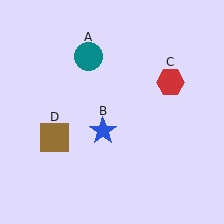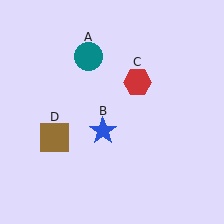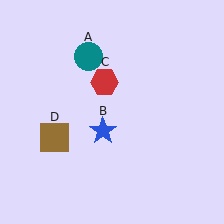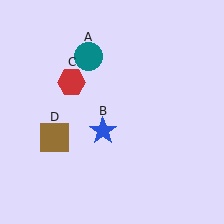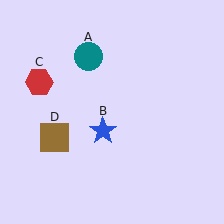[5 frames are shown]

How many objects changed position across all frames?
1 object changed position: red hexagon (object C).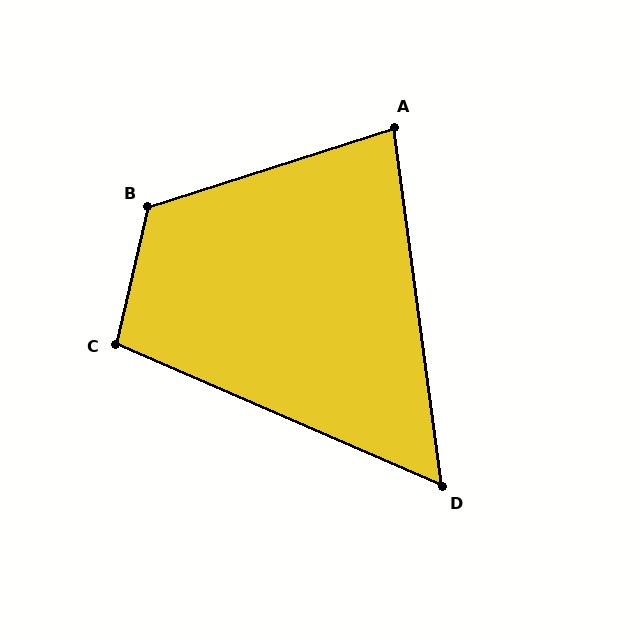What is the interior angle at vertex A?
Approximately 80 degrees (acute).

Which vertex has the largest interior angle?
B, at approximately 121 degrees.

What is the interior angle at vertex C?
Approximately 100 degrees (obtuse).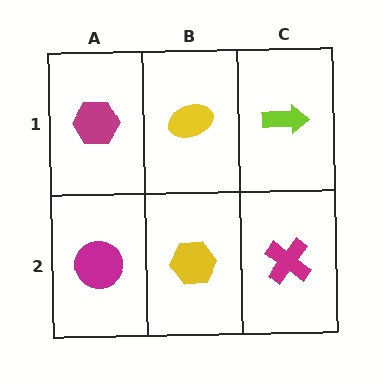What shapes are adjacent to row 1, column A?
A magenta circle (row 2, column A), a yellow ellipse (row 1, column B).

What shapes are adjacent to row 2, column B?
A yellow ellipse (row 1, column B), a magenta circle (row 2, column A), a magenta cross (row 2, column C).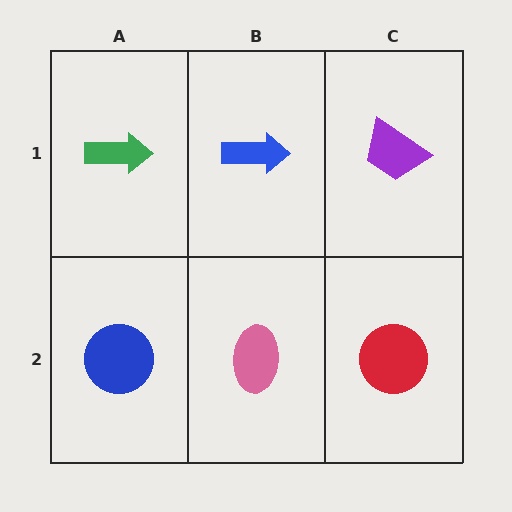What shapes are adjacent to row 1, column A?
A blue circle (row 2, column A), a blue arrow (row 1, column B).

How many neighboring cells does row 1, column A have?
2.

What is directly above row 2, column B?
A blue arrow.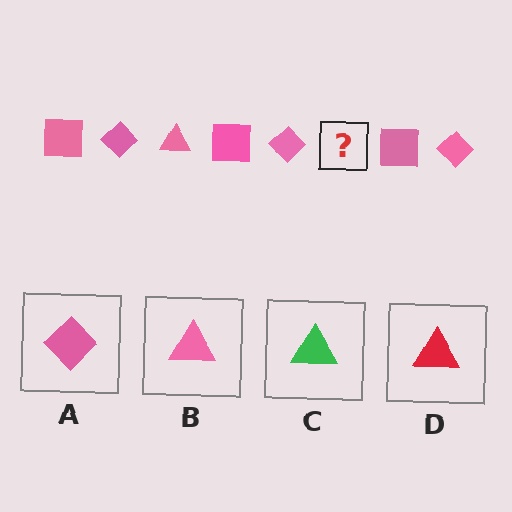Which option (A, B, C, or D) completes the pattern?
B.